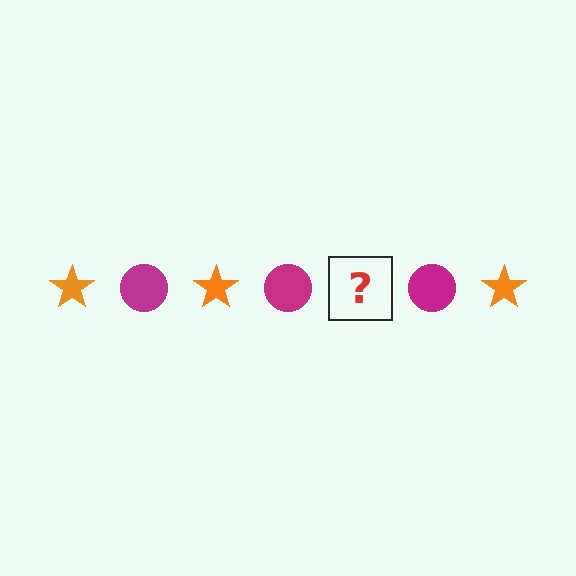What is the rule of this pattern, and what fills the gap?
The rule is that the pattern alternates between orange star and magenta circle. The gap should be filled with an orange star.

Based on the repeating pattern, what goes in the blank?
The blank should be an orange star.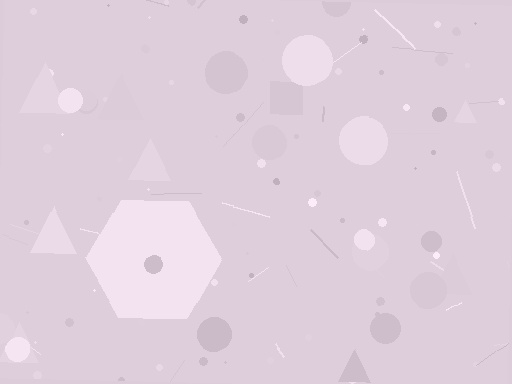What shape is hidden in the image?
A hexagon is hidden in the image.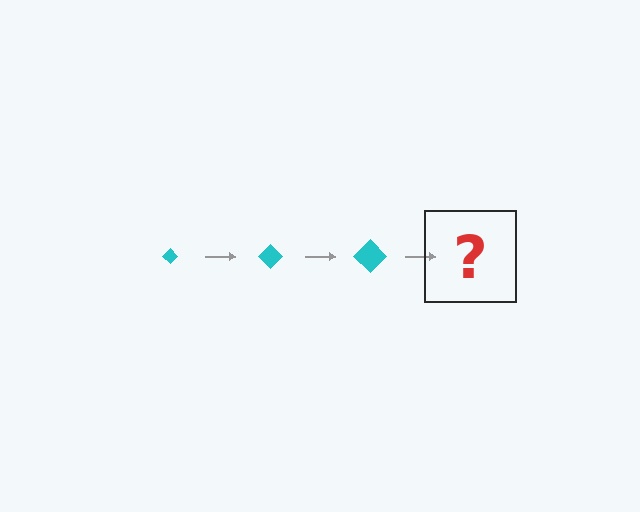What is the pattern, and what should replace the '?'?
The pattern is that the diamond gets progressively larger each step. The '?' should be a cyan diamond, larger than the previous one.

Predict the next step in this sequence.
The next step is a cyan diamond, larger than the previous one.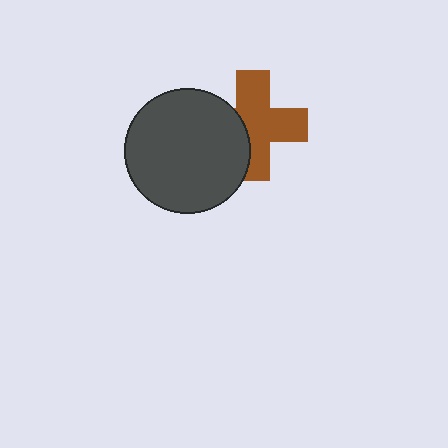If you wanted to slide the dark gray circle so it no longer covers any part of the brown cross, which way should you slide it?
Slide it left — that is the most direct way to separate the two shapes.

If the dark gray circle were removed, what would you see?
You would see the complete brown cross.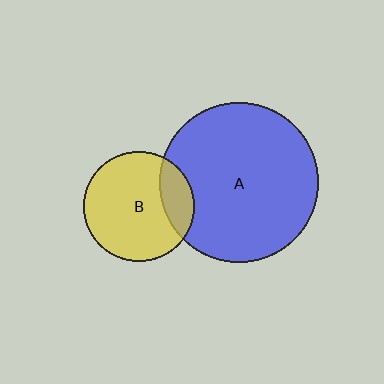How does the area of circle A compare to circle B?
Approximately 2.1 times.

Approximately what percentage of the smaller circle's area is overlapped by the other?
Approximately 20%.